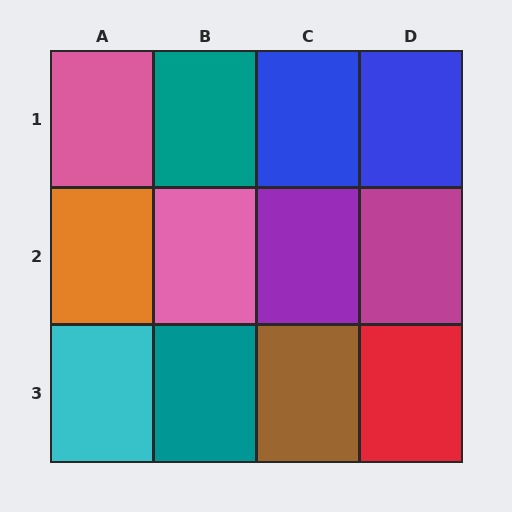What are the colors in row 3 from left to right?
Cyan, teal, brown, red.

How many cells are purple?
1 cell is purple.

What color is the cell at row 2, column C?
Purple.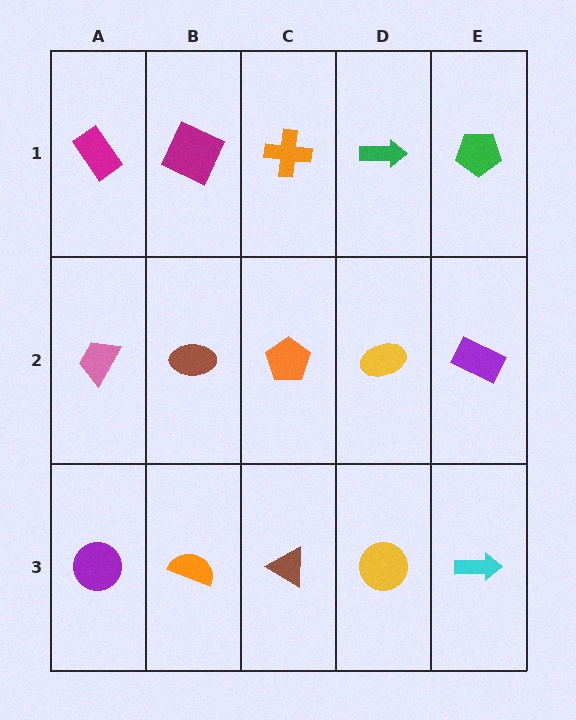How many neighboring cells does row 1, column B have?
3.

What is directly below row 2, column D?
A yellow circle.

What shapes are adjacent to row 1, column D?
A yellow ellipse (row 2, column D), an orange cross (row 1, column C), a green pentagon (row 1, column E).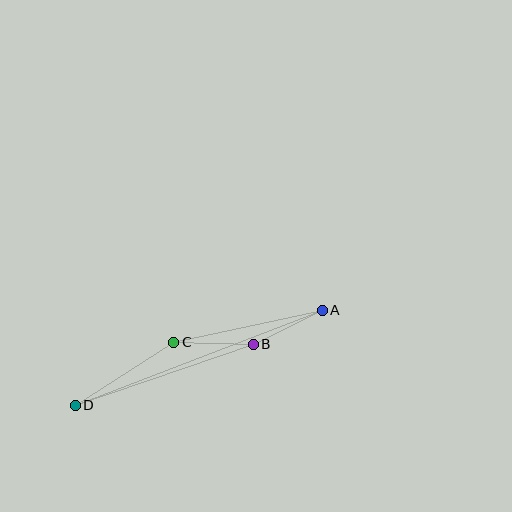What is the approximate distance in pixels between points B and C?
The distance between B and C is approximately 79 pixels.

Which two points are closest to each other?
Points A and B are closest to each other.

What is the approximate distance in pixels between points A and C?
The distance between A and C is approximately 152 pixels.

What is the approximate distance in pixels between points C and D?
The distance between C and D is approximately 117 pixels.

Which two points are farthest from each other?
Points A and D are farthest from each other.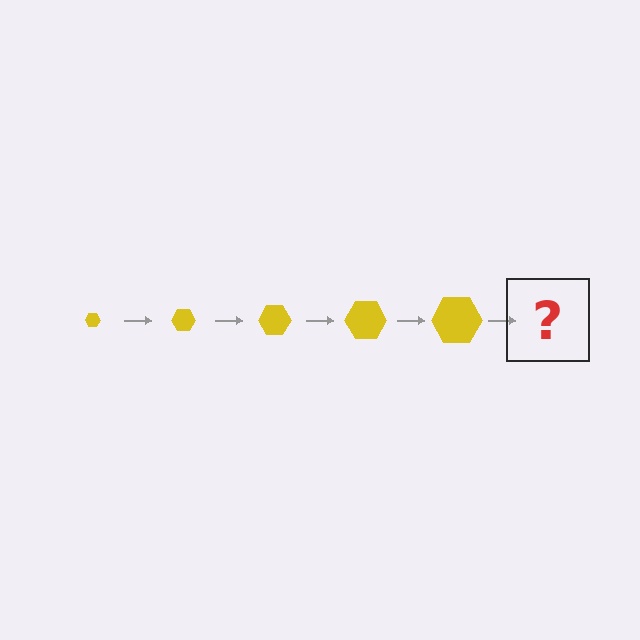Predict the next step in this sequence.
The next step is a yellow hexagon, larger than the previous one.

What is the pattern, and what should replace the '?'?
The pattern is that the hexagon gets progressively larger each step. The '?' should be a yellow hexagon, larger than the previous one.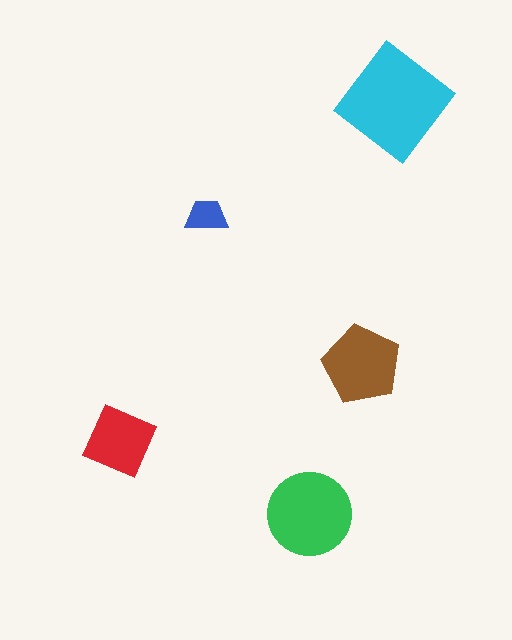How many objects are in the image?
There are 5 objects in the image.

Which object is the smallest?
The blue trapezoid.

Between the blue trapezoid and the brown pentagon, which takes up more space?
The brown pentagon.